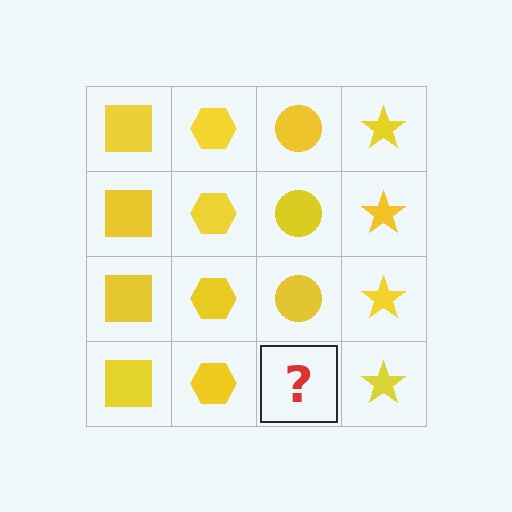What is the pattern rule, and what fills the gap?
The rule is that each column has a consistent shape. The gap should be filled with a yellow circle.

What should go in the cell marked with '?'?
The missing cell should contain a yellow circle.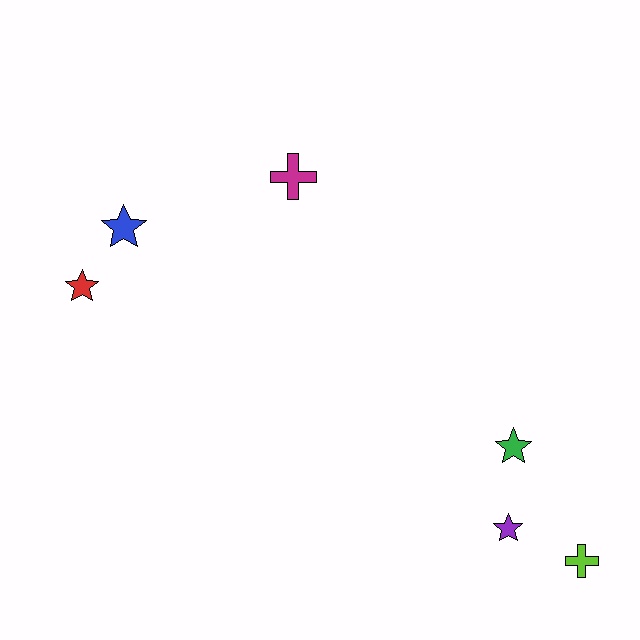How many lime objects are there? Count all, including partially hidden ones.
There is 1 lime object.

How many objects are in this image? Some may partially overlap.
There are 6 objects.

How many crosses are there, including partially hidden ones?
There are 2 crosses.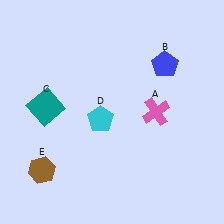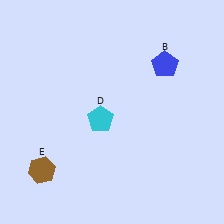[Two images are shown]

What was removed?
The teal square (C), the pink cross (A) were removed in Image 2.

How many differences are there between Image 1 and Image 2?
There are 2 differences between the two images.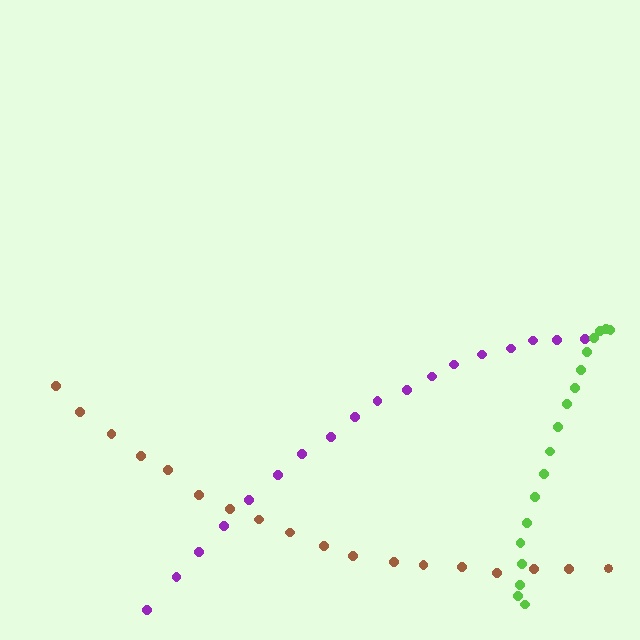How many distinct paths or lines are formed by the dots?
There are 3 distinct paths.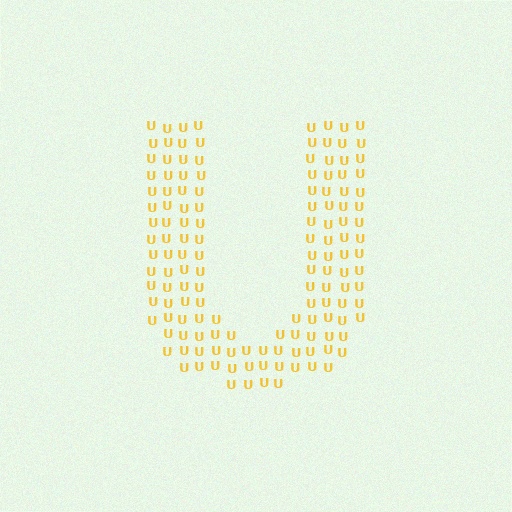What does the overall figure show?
The overall figure shows the letter U.